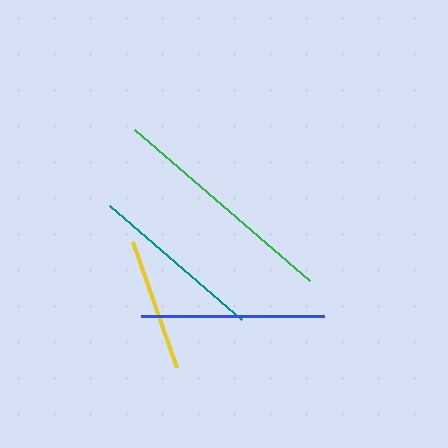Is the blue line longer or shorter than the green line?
The green line is longer than the blue line.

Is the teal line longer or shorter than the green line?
The green line is longer than the teal line.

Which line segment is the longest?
The green line is the longest at approximately 231 pixels.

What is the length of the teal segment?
The teal segment is approximately 175 pixels long.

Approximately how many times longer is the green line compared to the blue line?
The green line is approximately 1.3 times the length of the blue line.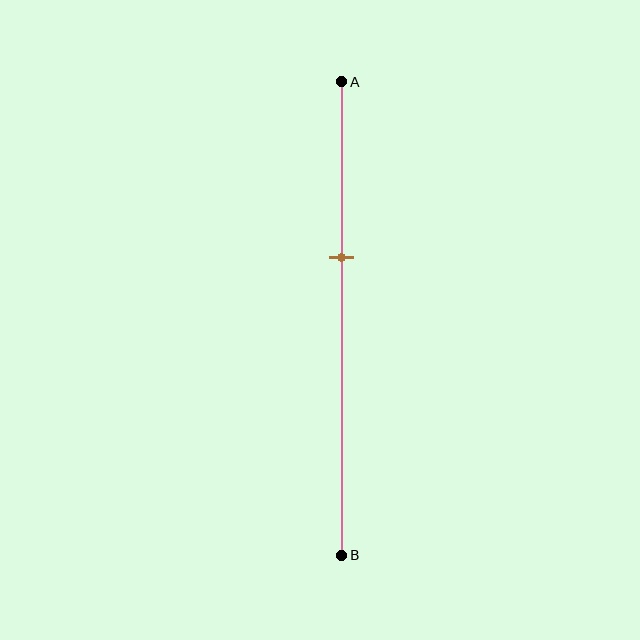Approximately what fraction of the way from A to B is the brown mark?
The brown mark is approximately 35% of the way from A to B.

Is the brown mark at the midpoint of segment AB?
No, the mark is at about 35% from A, not at the 50% midpoint.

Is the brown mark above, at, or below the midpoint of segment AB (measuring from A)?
The brown mark is above the midpoint of segment AB.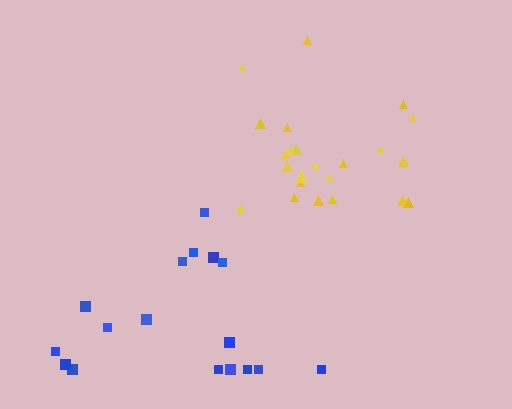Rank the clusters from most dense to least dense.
yellow, blue.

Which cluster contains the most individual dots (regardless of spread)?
Yellow (24).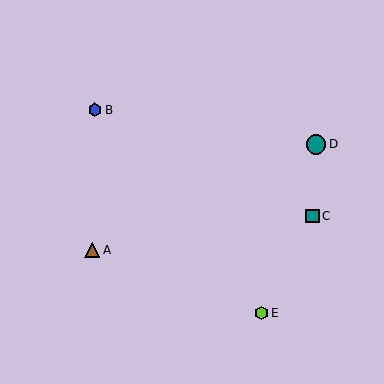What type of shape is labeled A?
Shape A is a brown triangle.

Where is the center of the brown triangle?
The center of the brown triangle is at (92, 250).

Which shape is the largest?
The teal circle (labeled D) is the largest.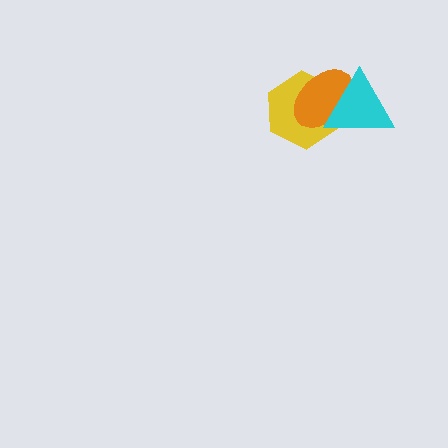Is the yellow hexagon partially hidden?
Yes, it is partially covered by another shape.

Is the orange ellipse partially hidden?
Yes, it is partially covered by another shape.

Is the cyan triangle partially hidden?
No, no other shape covers it.